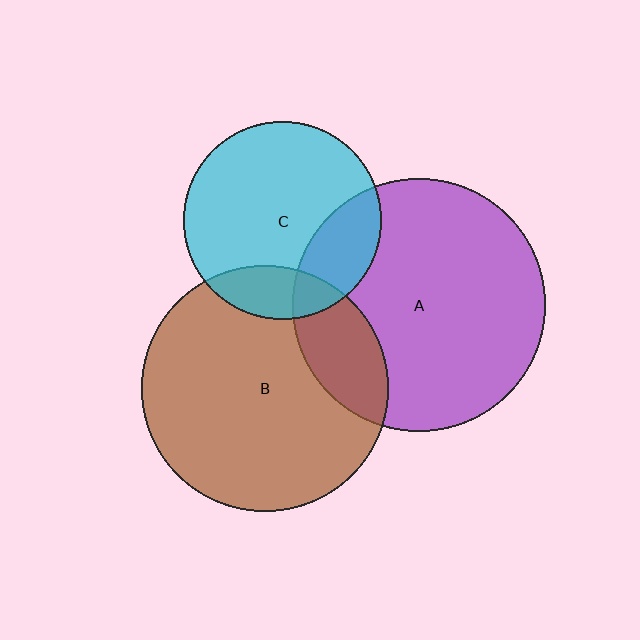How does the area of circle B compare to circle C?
Approximately 1.6 times.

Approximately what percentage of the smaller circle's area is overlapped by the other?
Approximately 25%.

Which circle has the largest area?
Circle A (purple).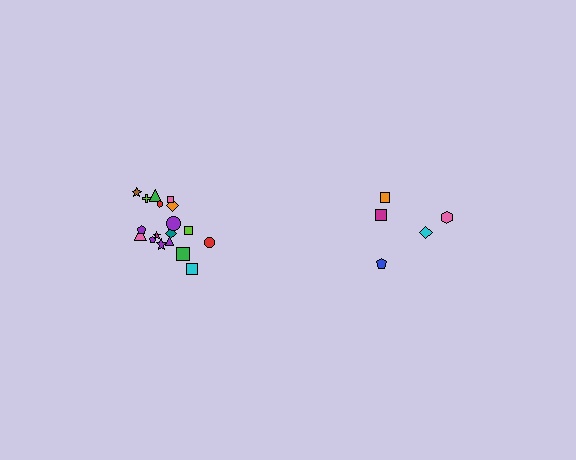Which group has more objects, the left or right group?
The left group.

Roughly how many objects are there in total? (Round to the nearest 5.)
Roughly 25 objects in total.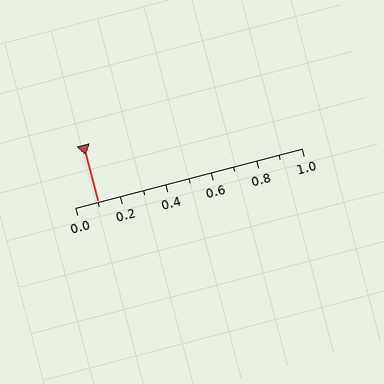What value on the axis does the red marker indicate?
The marker indicates approximately 0.1.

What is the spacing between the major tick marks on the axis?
The major ticks are spaced 0.2 apart.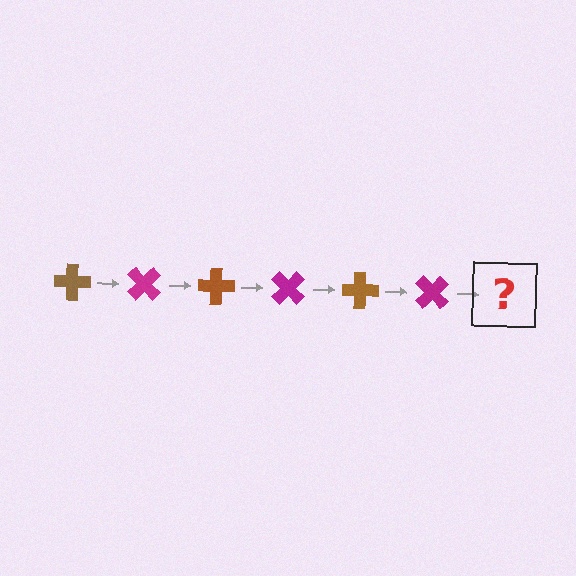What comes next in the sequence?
The next element should be a brown cross, rotated 270 degrees from the start.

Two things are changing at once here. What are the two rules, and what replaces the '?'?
The two rules are that it rotates 45 degrees each step and the color cycles through brown and magenta. The '?' should be a brown cross, rotated 270 degrees from the start.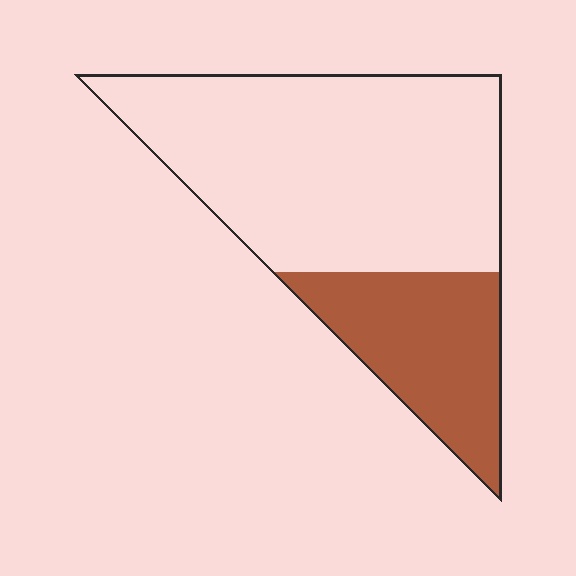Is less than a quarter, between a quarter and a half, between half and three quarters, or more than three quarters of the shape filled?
Between a quarter and a half.